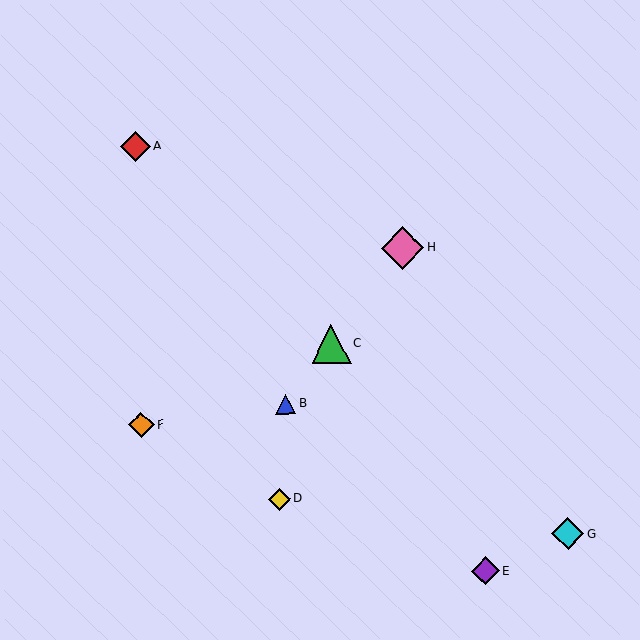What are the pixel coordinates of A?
Object A is at (135, 146).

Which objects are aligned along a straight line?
Objects B, C, H are aligned along a straight line.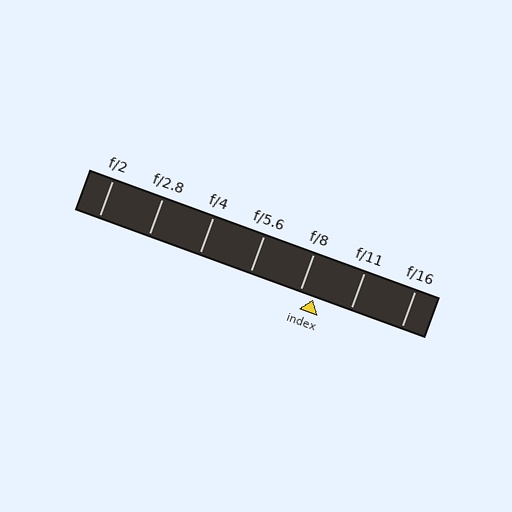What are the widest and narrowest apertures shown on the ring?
The widest aperture shown is f/2 and the narrowest is f/16.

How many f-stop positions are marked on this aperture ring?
There are 7 f-stop positions marked.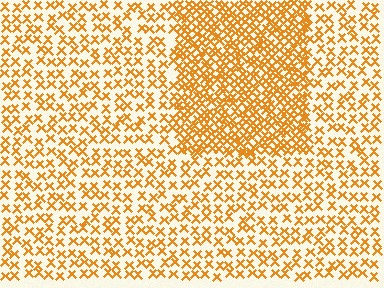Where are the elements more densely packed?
The elements are more densely packed inside the rectangle boundary.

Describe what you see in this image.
The image contains small orange elements arranged at two different densities. A rectangle-shaped region is visible where the elements are more densely packed than the surrounding area.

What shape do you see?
I see a rectangle.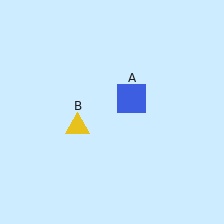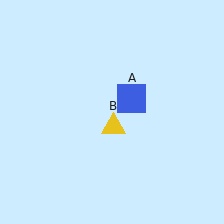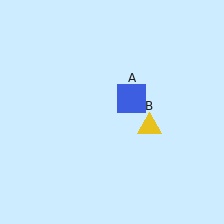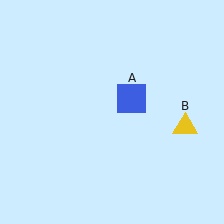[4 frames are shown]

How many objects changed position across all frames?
1 object changed position: yellow triangle (object B).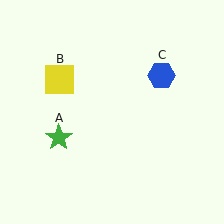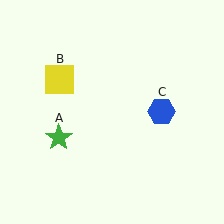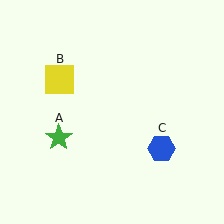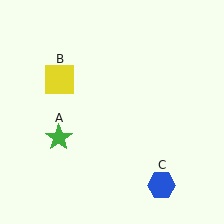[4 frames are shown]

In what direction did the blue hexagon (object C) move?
The blue hexagon (object C) moved down.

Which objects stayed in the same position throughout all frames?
Green star (object A) and yellow square (object B) remained stationary.